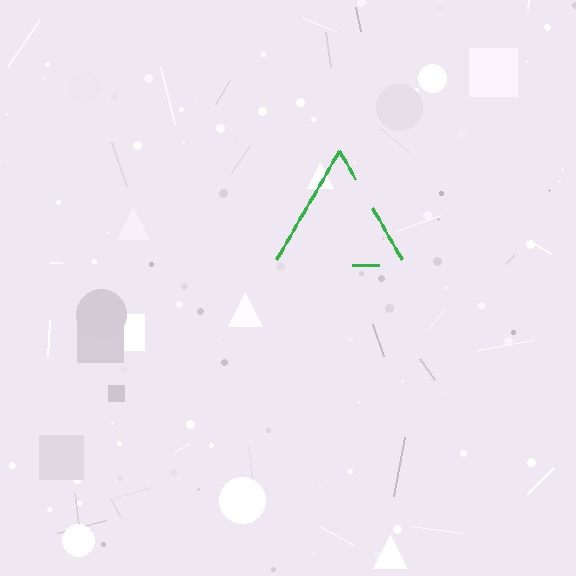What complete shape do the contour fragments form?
The contour fragments form a triangle.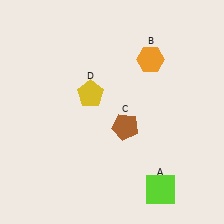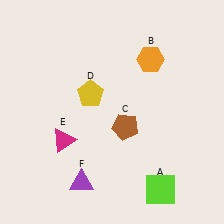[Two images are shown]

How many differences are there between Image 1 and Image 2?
There are 2 differences between the two images.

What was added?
A magenta triangle (E), a purple triangle (F) were added in Image 2.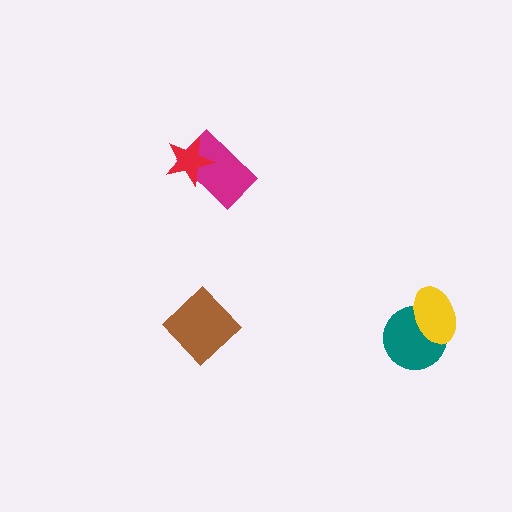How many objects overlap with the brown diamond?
0 objects overlap with the brown diamond.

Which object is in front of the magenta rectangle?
The red star is in front of the magenta rectangle.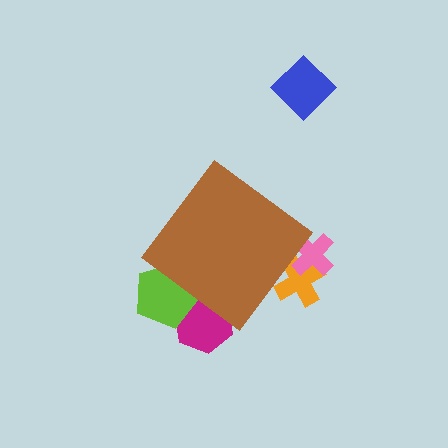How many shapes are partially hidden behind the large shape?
4 shapes are partially hidden.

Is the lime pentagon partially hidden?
Yes, the lime pentagon is partially hidden behind the brown diamond.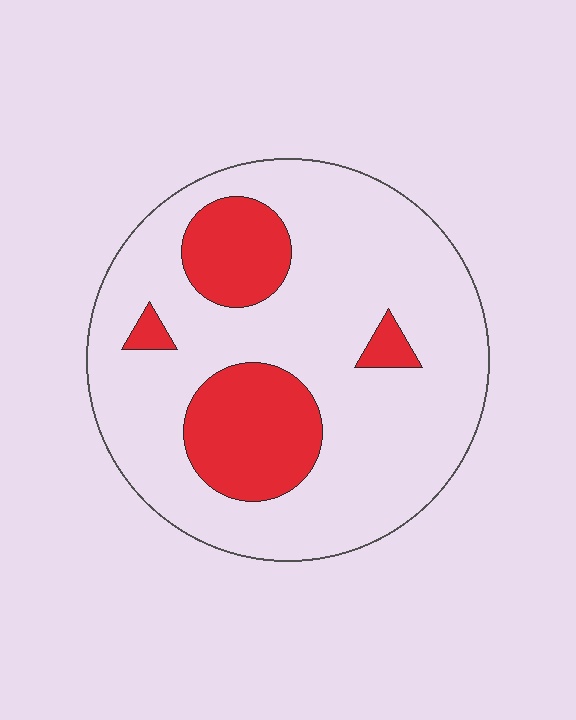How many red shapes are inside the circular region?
4.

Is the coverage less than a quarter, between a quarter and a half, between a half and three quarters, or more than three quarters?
Less than a quarter.